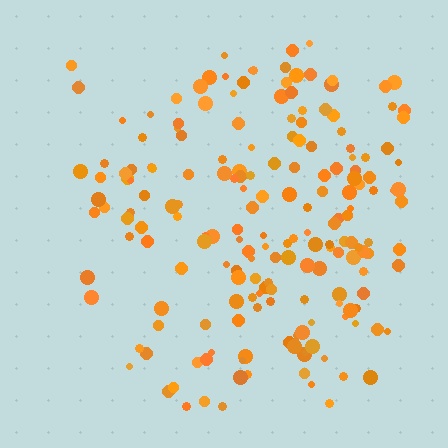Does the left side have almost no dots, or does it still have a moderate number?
Still a moderate number, just noticeably fewer than the right.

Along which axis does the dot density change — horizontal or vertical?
Horizontal.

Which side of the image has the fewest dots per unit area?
The left.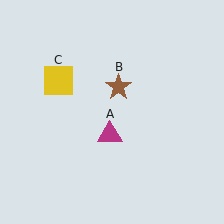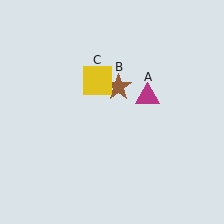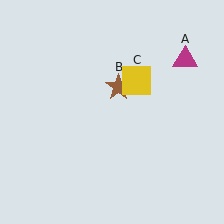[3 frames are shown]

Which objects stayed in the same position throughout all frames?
Brown star (object B) remained stationary.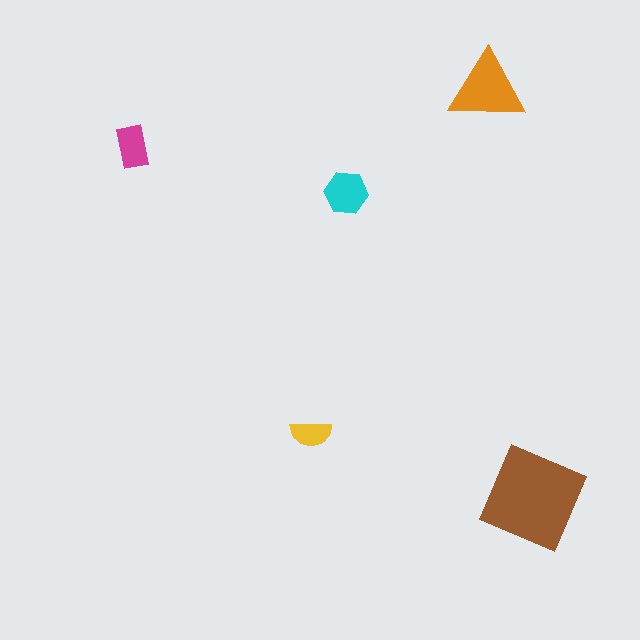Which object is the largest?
The brown diamond.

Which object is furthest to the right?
The brown diamond is rightmost.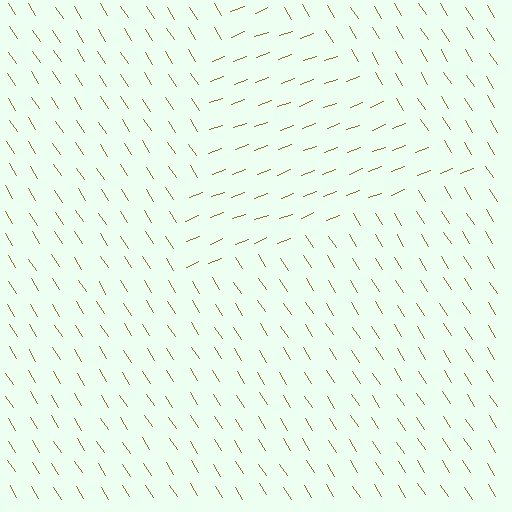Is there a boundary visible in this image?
Yes, there is a texture boundary formed by a change in line orientation.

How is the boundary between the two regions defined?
The boundary is defined purely by a change in line orientation (approximately 79 degrees difference). All lines are the same color and thickness.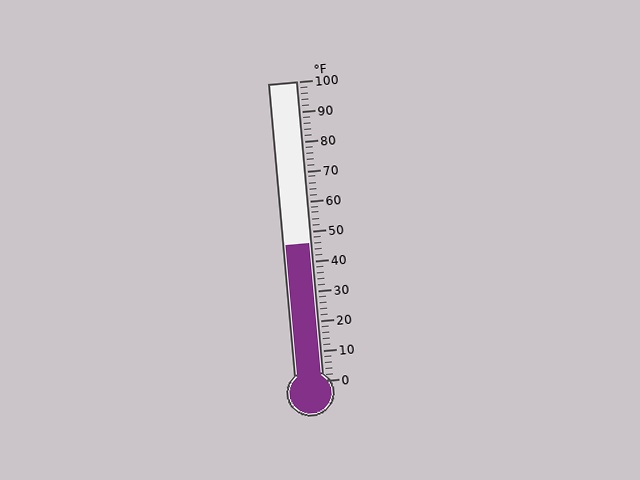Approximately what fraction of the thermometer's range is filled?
The thermometer is filled to approximately 45% of its range.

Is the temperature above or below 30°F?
The temperature is above 30°F.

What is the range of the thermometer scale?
The thermometer scale ranges from 0°F to 100°F.